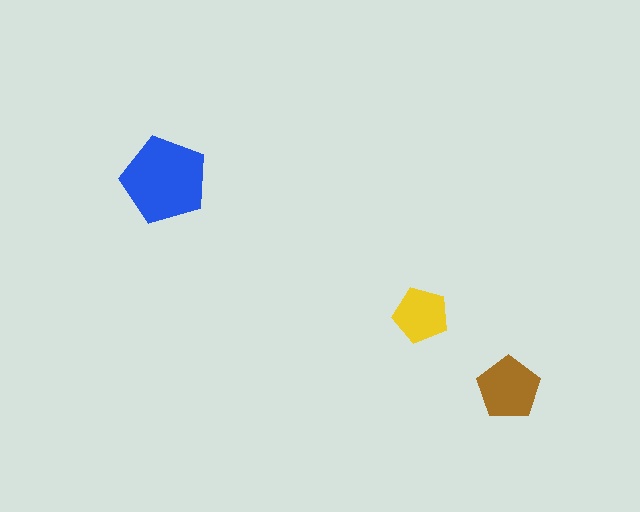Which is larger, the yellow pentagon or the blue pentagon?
The blue one.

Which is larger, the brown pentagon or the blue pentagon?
The blue one.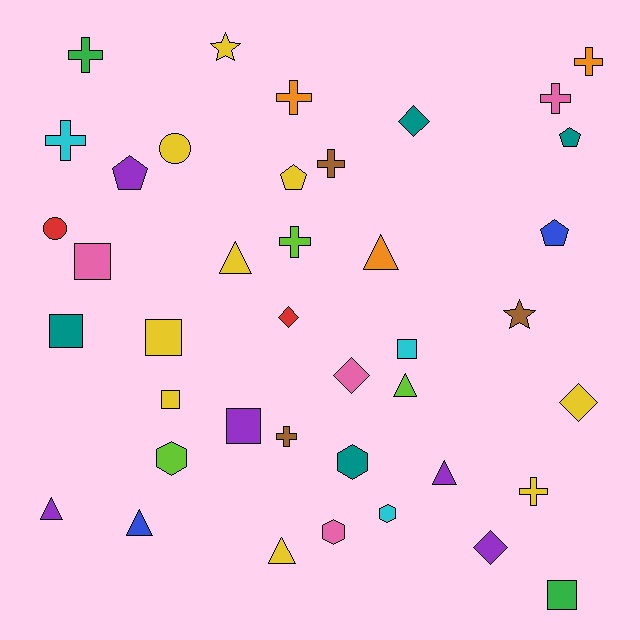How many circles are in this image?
There are 2 circles.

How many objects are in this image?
There are 40 objects.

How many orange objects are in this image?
There are 3 orange objects.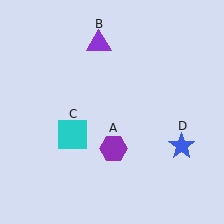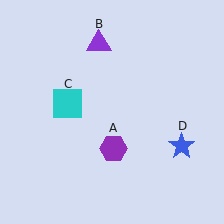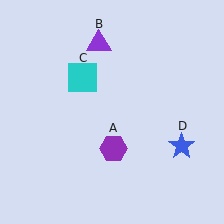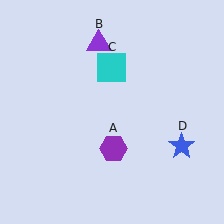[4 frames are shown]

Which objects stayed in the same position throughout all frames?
Purple hexagon (object A) and purple triangle (object B) and blue star (object D) remained stationary.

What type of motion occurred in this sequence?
The cyan square (object C) rotated clockwise around the center of the scene.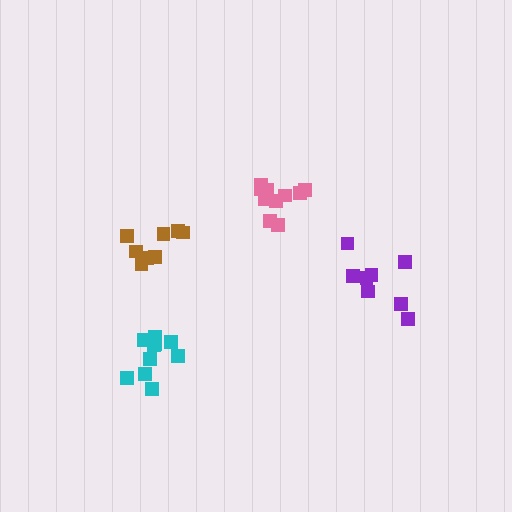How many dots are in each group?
Group 1: 8 dots, Group 2: 10 dots, Group 3: 8 dots, Group 4: 10 dots (36 total).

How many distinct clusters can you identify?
There are 4 distinct clusters.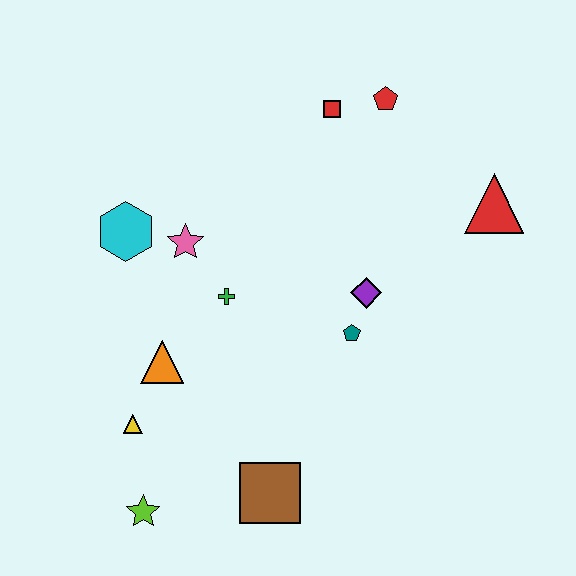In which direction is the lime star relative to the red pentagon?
The lime star is below the red pentagon.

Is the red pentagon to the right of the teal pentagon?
Yes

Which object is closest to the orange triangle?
The yellow triangle is closest to the orange triangle.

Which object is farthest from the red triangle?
The lime star is farthest from the red triangle.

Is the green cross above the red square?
No